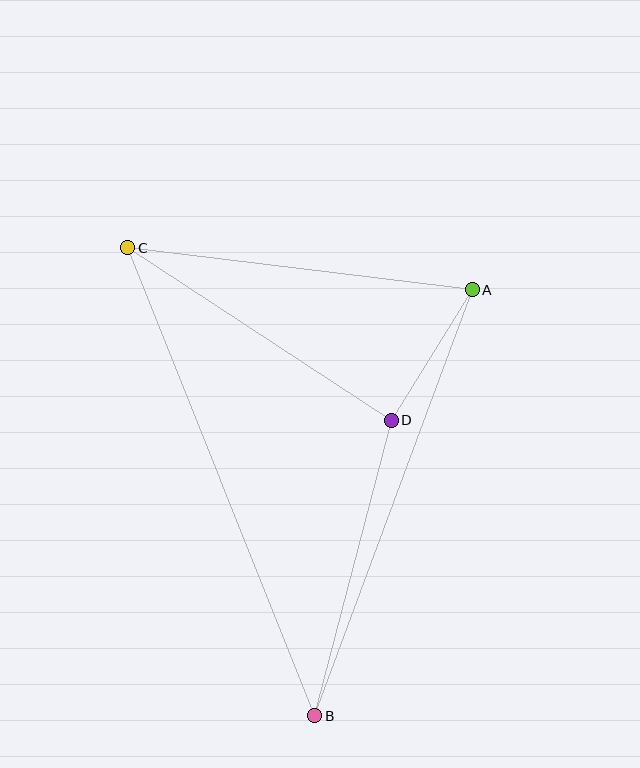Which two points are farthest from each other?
Points B and C are farthest from each other.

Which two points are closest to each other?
Points A and D are closest to each other.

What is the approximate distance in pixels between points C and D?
The distance between C and D is approximately 315 pixels.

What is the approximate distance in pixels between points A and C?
The distance between A and C is approximately 347 pixels.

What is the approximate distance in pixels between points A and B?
The distance between A and B is approximately 454 pixels.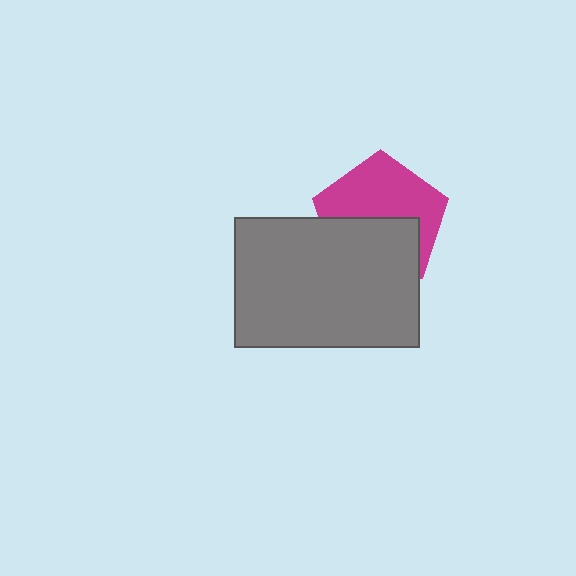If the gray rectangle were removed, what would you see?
You would see the complete magenta pentagon.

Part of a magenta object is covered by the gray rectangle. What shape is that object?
It is a pentagon.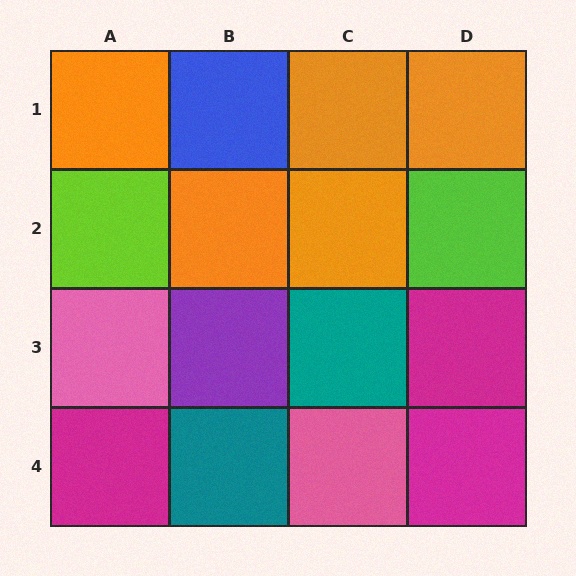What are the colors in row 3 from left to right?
Pink, purple, teal, magenta.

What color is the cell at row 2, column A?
Lime.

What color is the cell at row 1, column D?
Orange.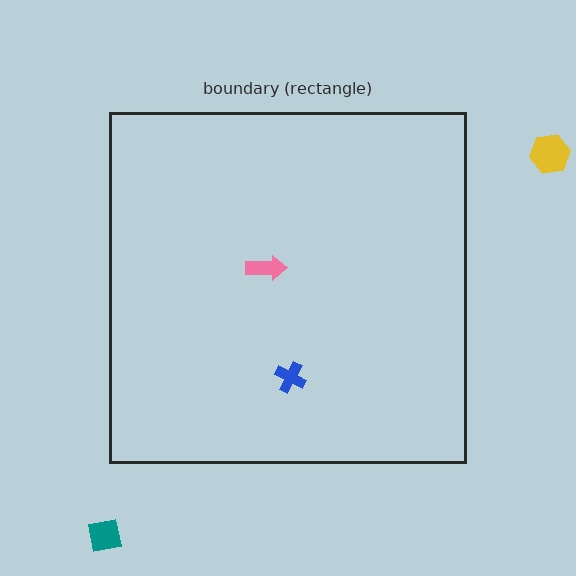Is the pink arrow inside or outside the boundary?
Inside.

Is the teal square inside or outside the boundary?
Outside.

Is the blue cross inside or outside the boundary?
Inside.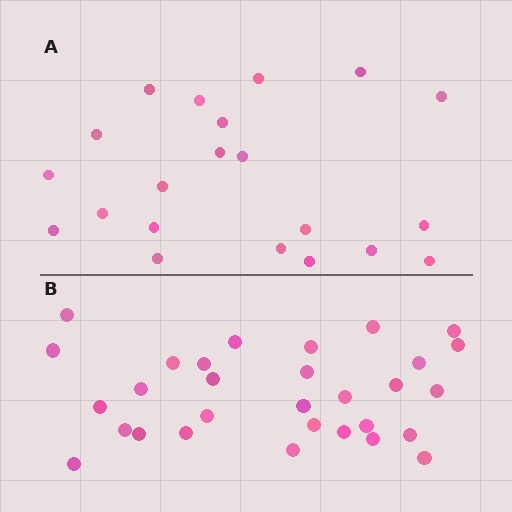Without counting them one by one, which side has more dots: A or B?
Region B (the bottom region) has more dots.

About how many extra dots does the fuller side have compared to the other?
Region B has roughly 8 or so more dots than region A.